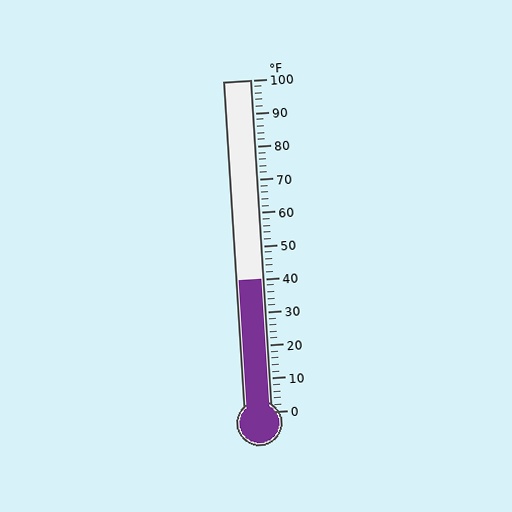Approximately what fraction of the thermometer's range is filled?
The thermometer is filled to approximately 40% of its range.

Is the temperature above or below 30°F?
The temperature is above 30°F.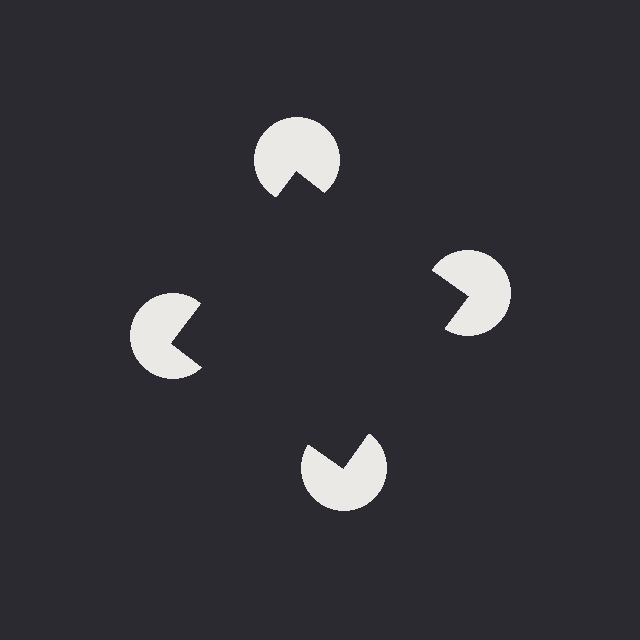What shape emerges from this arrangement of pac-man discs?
An illusory square — its edges are inferred from the aligned wedge cuts in the pac-man discs, not physically drawn.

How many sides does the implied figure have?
4 sides.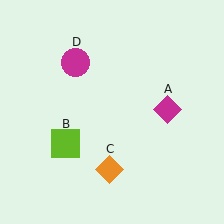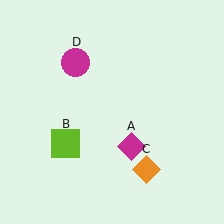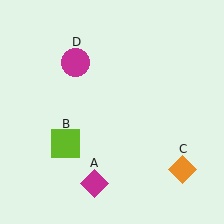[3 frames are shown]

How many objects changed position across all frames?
2 objects changed position: magenta diamond (object A), orange diamond (object C).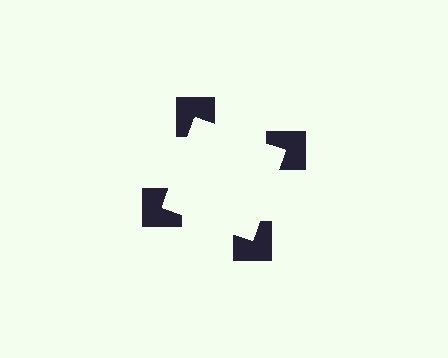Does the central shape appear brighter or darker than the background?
It typically appears slightly brighter than the background, even though no actual brightness change is drawn.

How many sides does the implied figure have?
4 sides.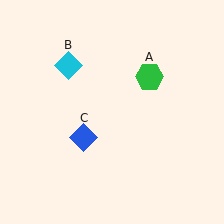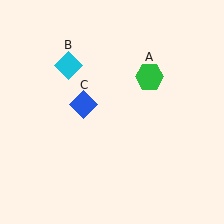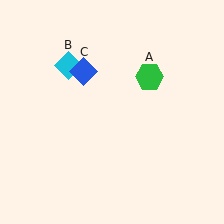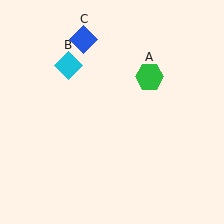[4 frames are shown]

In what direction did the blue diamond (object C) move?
The blue diamond (object C) moved up.